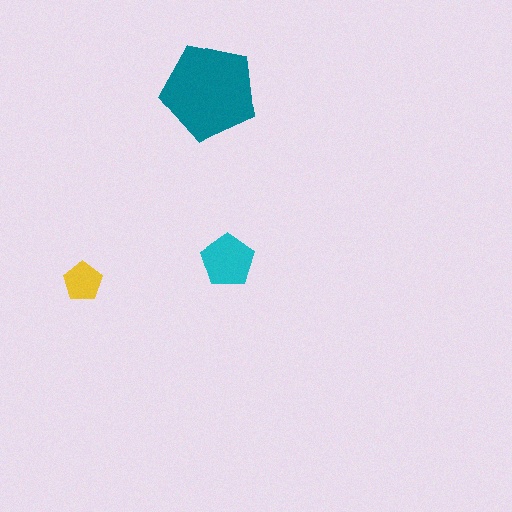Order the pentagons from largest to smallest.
the teal one, the cyan one, the yellow one.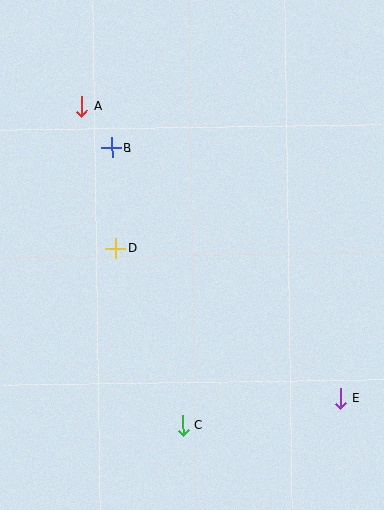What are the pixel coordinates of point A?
Point A is at (82, 106).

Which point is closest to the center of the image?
Point D at (116, 248) is closest to the center.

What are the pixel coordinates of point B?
Point B is at (112, 148).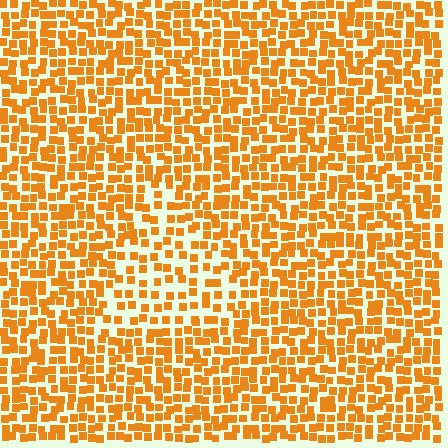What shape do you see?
I see a triangle.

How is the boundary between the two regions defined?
The boundary is defined by a change in element density (approximately 1.7x ratio). All elements are the same color, size, and shape.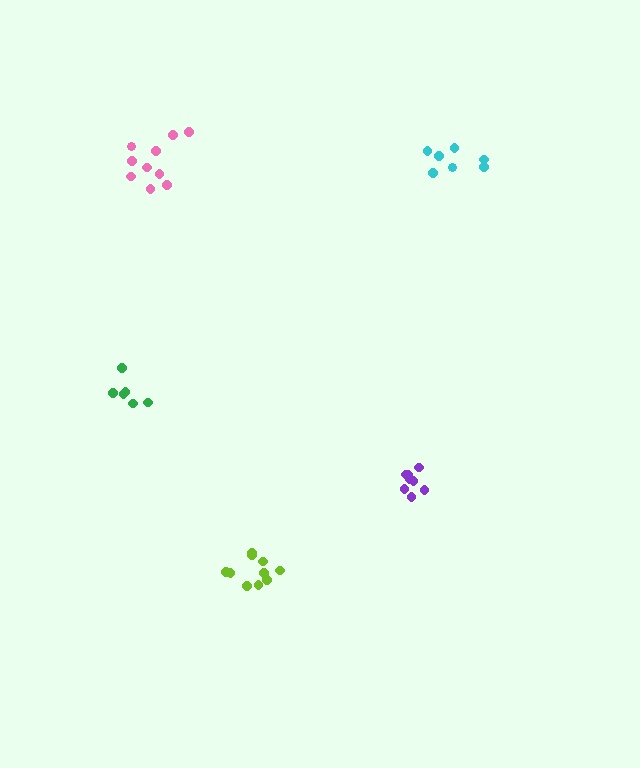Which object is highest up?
The pink cluster is topmost.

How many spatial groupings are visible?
There are 5 spatial groupings.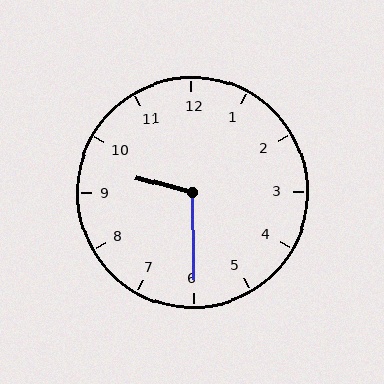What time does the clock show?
9:30.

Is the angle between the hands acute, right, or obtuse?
It is obtuse.